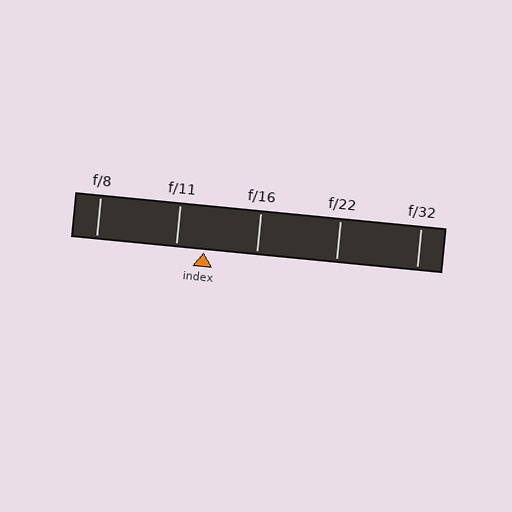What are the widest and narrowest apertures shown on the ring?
The widest aperture shown is f/8 and the narrowest is f/32.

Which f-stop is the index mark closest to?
The index mark is closest to f/11.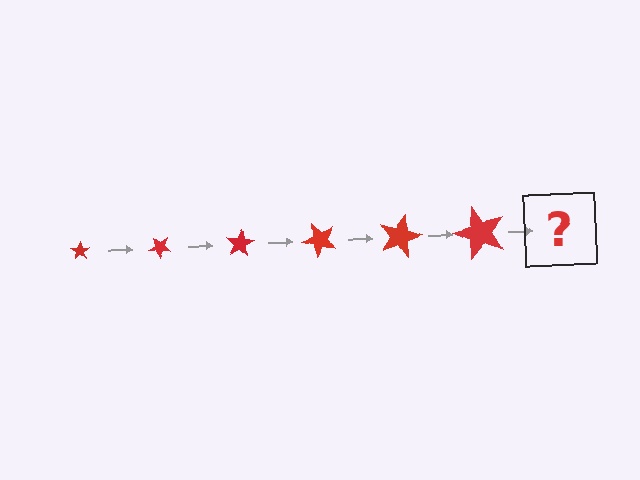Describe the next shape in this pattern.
It should be a star, larger than the previous one and rotated 240 degrees from the start.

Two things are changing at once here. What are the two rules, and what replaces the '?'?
The two rules are that the star grows larger each step and it rotates 40 degrees each step. The '?' should be a star, larger than the previous one and rotated 240 degrees from the start.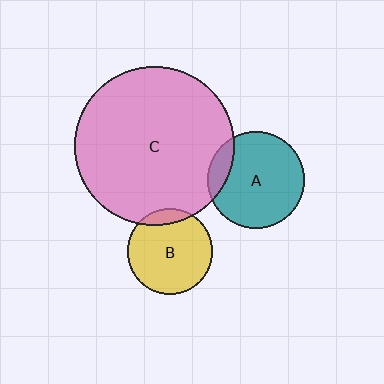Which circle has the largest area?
Circle C (pink).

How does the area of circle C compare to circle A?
Approximately 2.7 times.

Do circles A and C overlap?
Yes.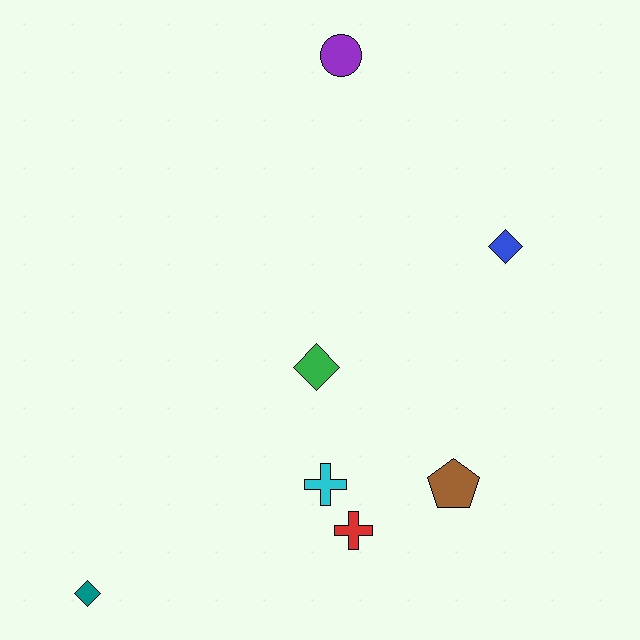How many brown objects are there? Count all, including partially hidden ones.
There is 1 brown object.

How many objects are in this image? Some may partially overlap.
There are 7 objects.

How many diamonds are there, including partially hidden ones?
There are 3 diamonds.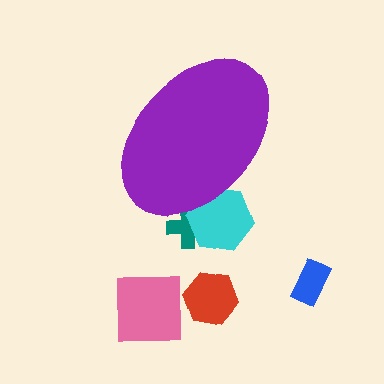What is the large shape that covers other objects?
A purple ellipse.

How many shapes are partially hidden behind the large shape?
2 shapes are partially hidden.